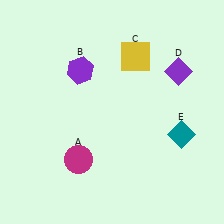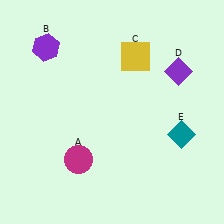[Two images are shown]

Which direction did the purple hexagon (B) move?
The purple hexagon (B) moved left.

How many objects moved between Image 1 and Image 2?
1 object moved between the two images.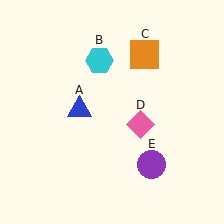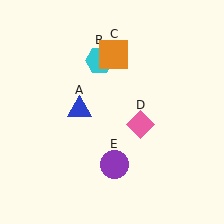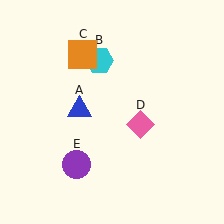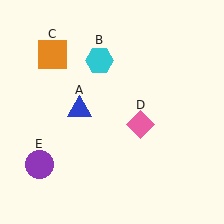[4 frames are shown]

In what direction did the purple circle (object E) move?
The purple circle (object E) moved left.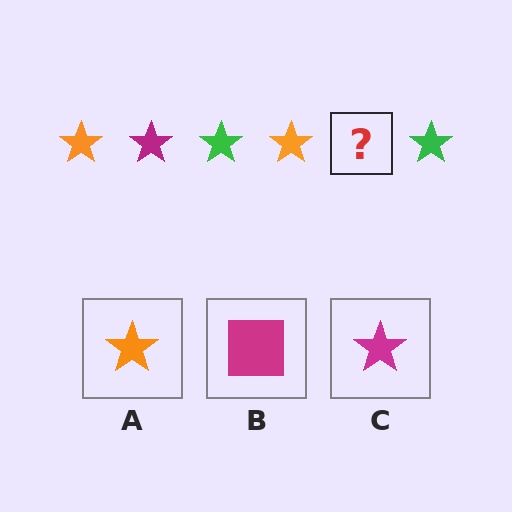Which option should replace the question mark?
Option C.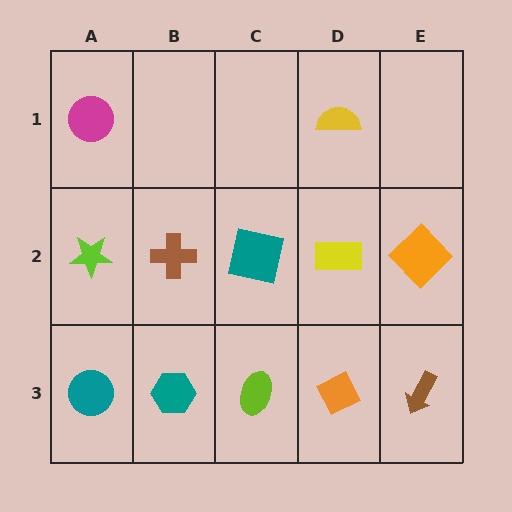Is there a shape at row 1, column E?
No, that cell is empty.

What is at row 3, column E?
A brown arrow.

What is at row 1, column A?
A magenta circle.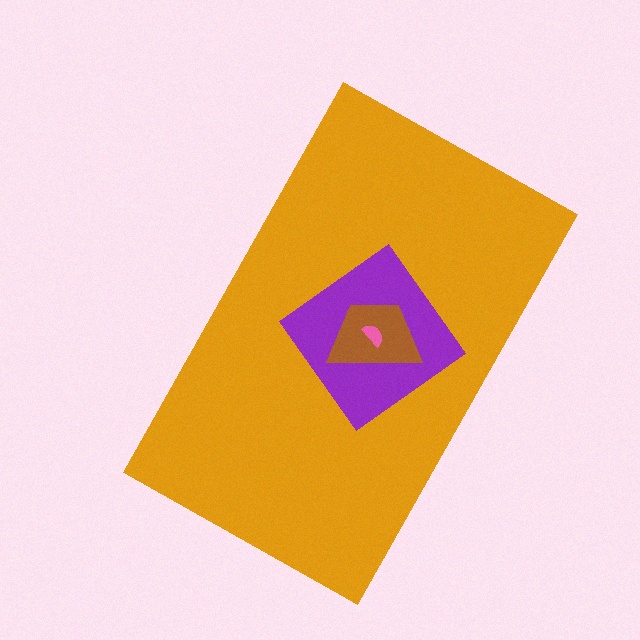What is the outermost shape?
The orange rectangle.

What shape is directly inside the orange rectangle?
The purple diamond.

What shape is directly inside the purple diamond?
The brown trapezoid.